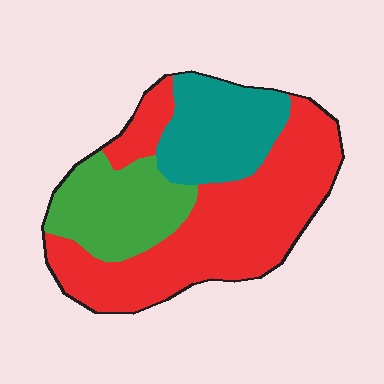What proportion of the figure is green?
Green takes up about one fifth (1/5) of the figure.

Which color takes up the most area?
Red, at roughly 55%.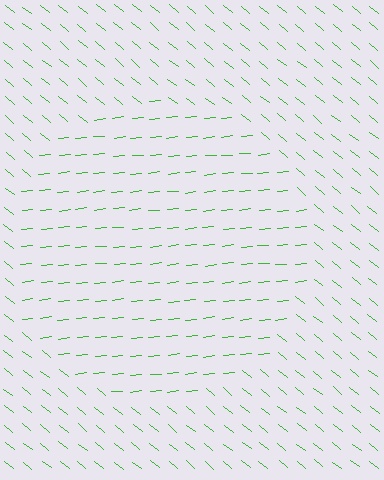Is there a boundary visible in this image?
Yes, there is a texture boundary formed by a change in line orientation.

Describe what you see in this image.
The image is filled with small green line segments. A circle region in the image has lines oriented differently from the surrounding lines, creating a visible texture boundary.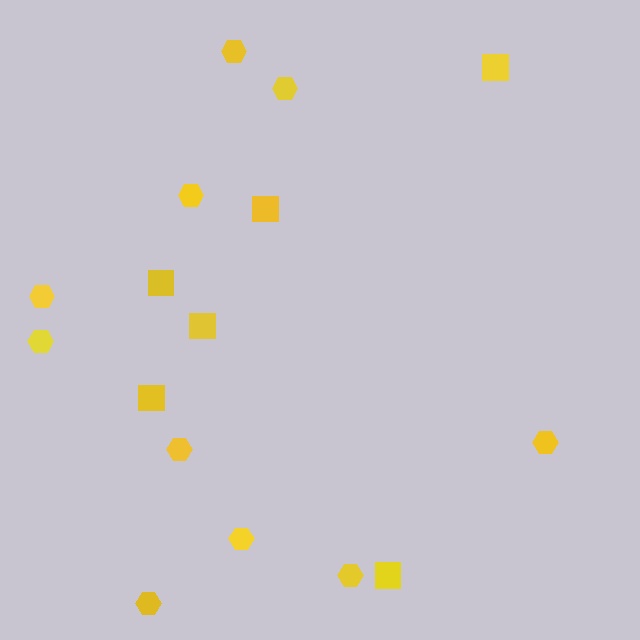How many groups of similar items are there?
There are 2 groups: one group of squares (6) and one group of hexagons (10).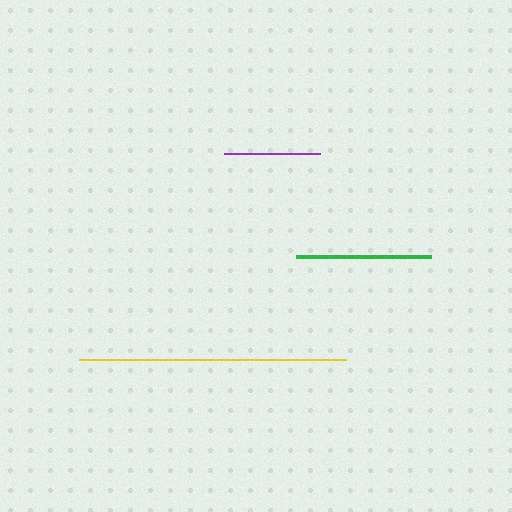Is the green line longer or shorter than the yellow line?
The yellow line is longer than the green line.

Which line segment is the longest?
The yellow line is the longest at approximately 268 pixels.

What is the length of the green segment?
The green segment is approximately 134 pixels long.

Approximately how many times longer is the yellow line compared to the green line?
The yellow line is approximately 2.0 times the length of the green line.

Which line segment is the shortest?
The purple line is the shortest at approximately 96 pixels.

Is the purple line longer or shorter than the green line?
The green line is longer than the purple line.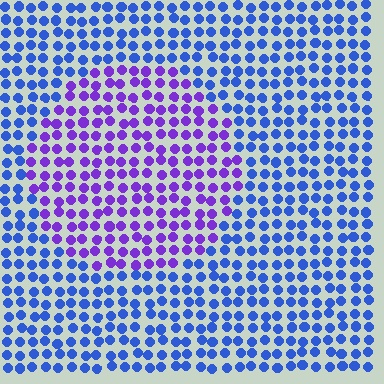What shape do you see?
I see a circle.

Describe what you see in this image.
The image is filled with small blue elements in a uniform arrangement. A circle-shaped region is visible where the elements are tinted to a slightly different hue, forming a subtle color boundary.